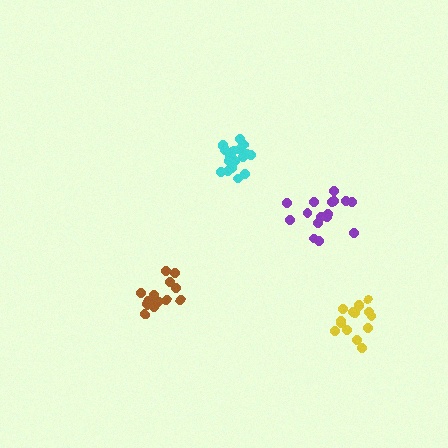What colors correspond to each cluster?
The clusters are colored: yellow, brown, purple, cyan.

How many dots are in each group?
Group 1: 15 dots, Group 2: 15 dots, Group 3: 17 dots, Group 4: 19 dots (66 total).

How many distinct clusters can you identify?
There are 4 distinct clusters.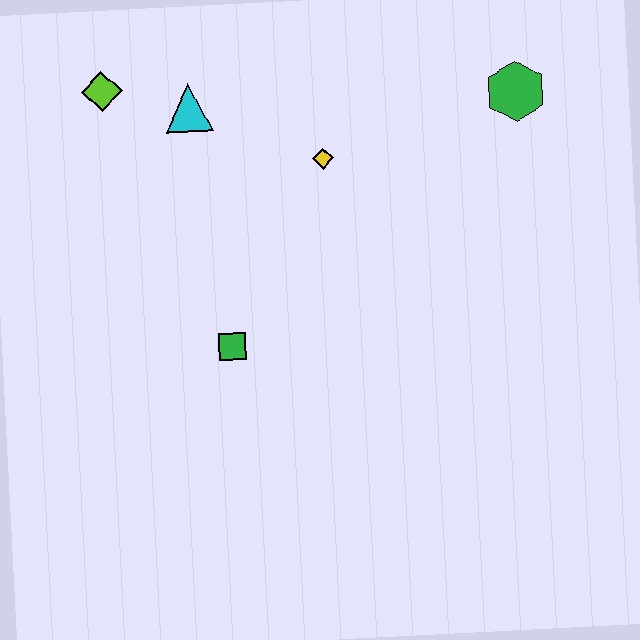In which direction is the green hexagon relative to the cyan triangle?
The green hexagon is to the right of the cyan triangle.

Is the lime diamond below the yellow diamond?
No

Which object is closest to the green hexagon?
The yellow diamond is closest to the green hexagon.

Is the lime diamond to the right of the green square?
No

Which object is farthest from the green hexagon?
The lime diamond is farthest from the green hexagon.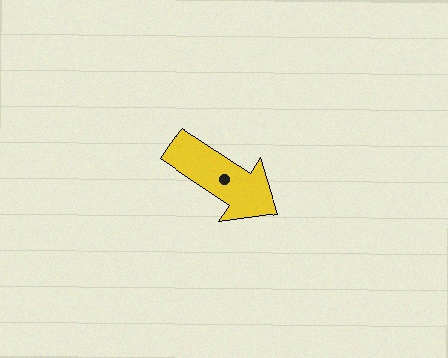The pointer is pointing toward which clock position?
Roughly 4 o'clock.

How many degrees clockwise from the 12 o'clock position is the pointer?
Approximately 123 degrees.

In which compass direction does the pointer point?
Southeast.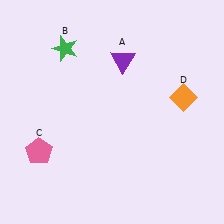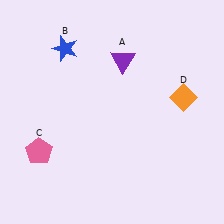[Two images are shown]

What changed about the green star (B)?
In Image 1, B is green. In Image 2, it changed to blue.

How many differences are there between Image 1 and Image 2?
There is 1 difference between the two images.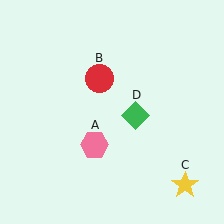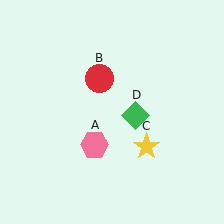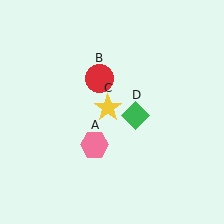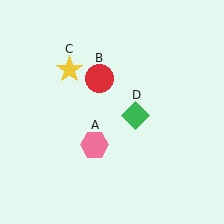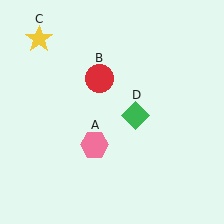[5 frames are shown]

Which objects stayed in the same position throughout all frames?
Pink hexagon (object A) and red circle (object B) and green diamond (object D) remained stationary.